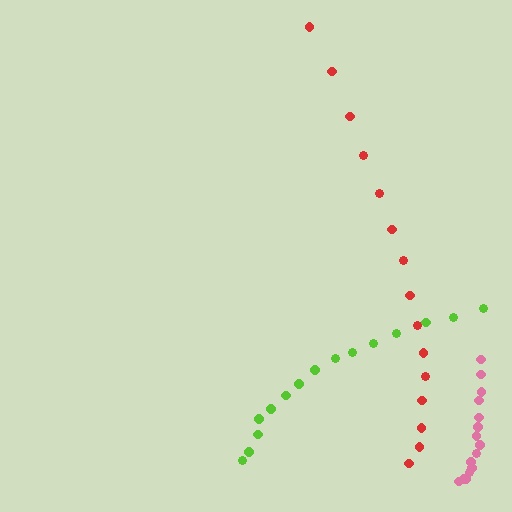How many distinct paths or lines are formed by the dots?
There are 3 distinct paths.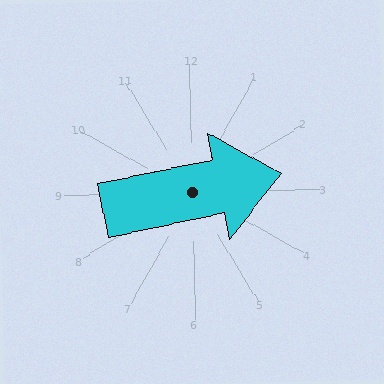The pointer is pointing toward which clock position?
Roughly 3 o'clock.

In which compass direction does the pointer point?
East.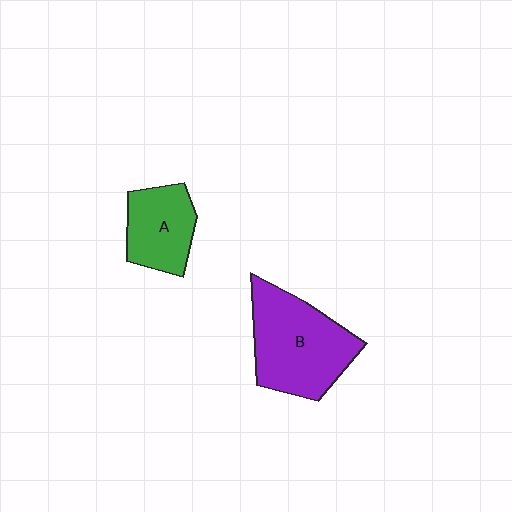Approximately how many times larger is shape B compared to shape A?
Approximately 1.7 times.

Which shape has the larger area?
Shape B (purple).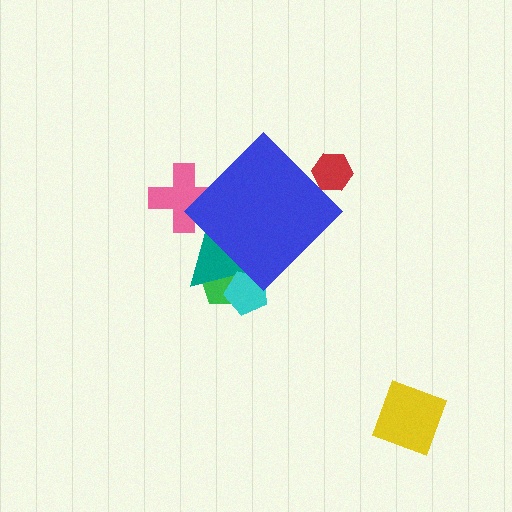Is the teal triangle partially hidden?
Yes, the teal triangle is partially hidden behind the blue diamond.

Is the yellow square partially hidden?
No, the yellow square is fully visible.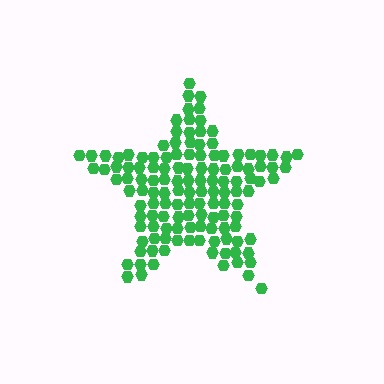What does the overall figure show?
The overall figure shows a star.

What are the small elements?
The small elements are hexagons.